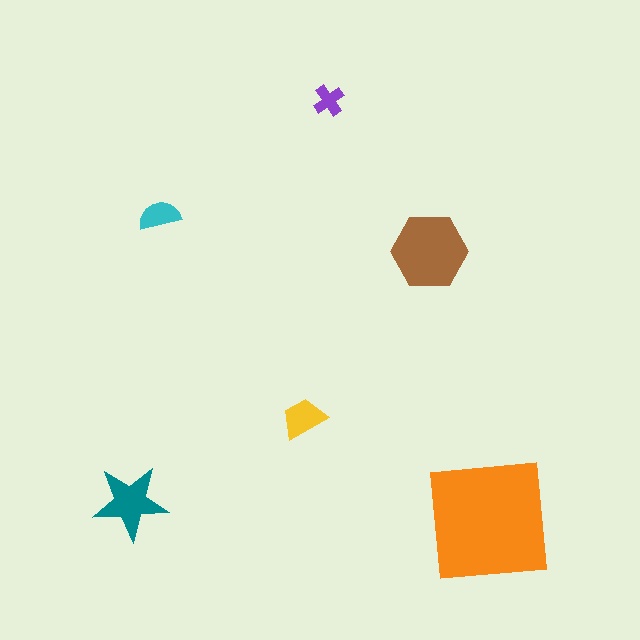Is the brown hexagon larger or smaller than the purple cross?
Larger.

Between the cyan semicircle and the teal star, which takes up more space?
The teal star.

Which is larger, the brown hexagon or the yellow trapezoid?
The brown hexagon.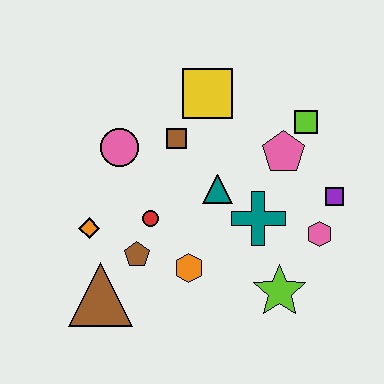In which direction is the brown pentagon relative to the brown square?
The brown pentagon is below the brown square.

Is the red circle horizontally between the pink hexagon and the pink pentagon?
No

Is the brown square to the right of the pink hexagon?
No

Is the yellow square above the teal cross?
Yes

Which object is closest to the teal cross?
The teal triangle is closest to the teal cross.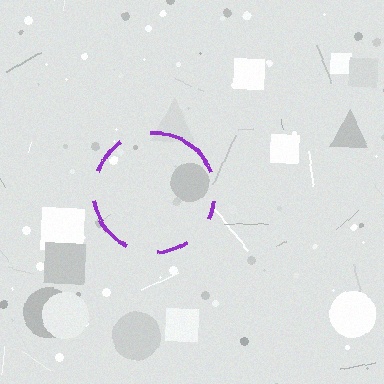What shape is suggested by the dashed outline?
The dashed outline suggests a circle.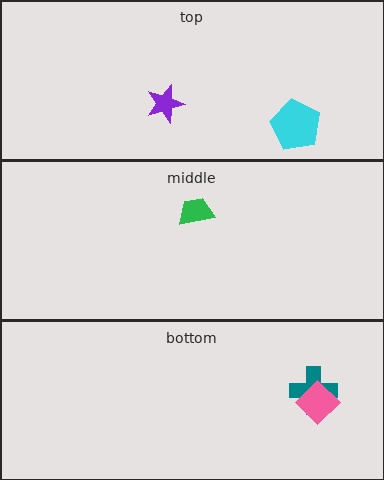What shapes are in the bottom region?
The teal cross, the pink diamond.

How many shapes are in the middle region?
1.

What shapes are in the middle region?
The green trapezoid.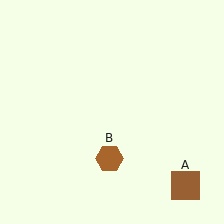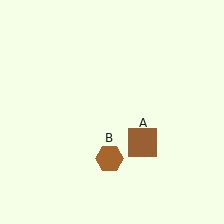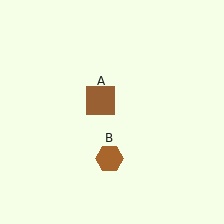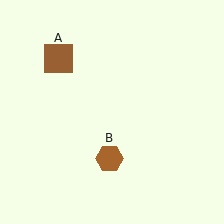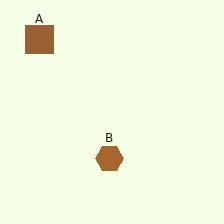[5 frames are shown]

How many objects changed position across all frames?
1 object changed position: brown square (object A).